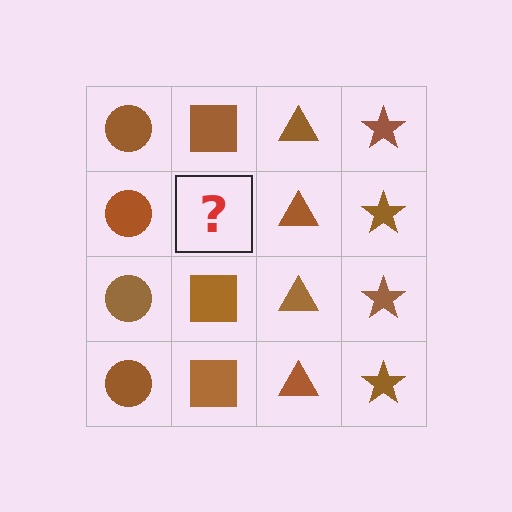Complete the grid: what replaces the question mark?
The question mark should be replaced with a brown square.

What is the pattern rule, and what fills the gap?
The rule is that each column has a consistent shape. The gap should be filled with a brown square.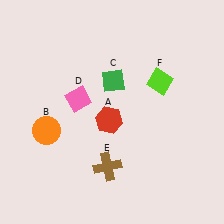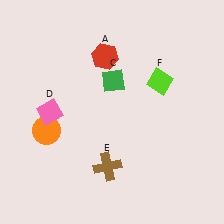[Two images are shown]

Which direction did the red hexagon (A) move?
The red hexagon (A) moved up.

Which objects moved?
The objects that moved are: the red hexagon (A), the pink diamond (D).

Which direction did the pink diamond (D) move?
The pink diamond (D) moved left.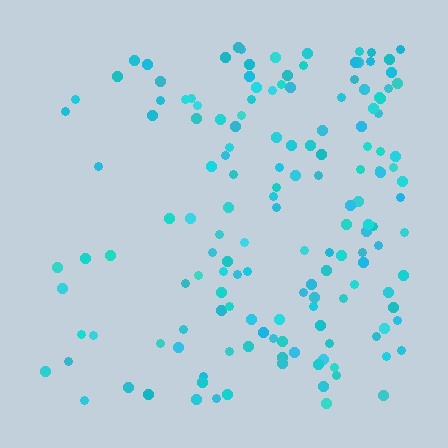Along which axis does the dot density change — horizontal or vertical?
Horizontal.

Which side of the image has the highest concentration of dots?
The right.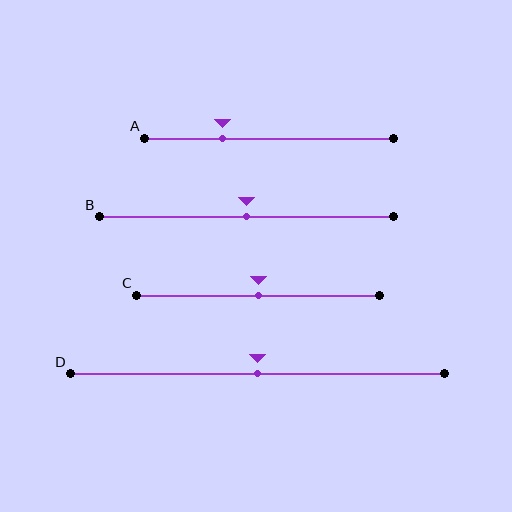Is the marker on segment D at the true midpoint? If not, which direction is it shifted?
Yes, the marker on segment D is at the true midpoint.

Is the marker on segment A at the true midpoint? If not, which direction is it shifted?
No, the marker on segment A is shifted to the left by about 19% of the segment length.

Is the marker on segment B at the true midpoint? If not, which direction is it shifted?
Yes, the marker on segment B is at the true midpoint.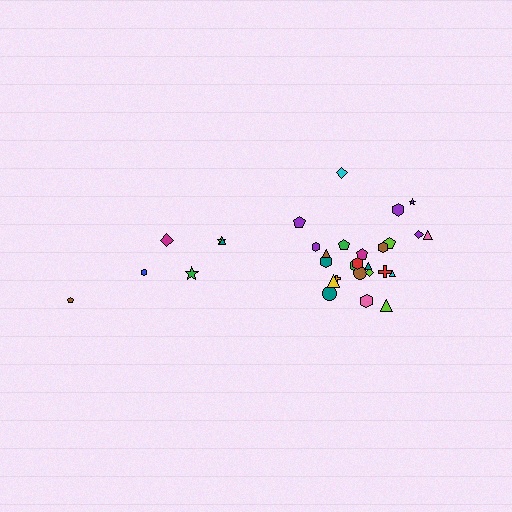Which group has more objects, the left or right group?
The right group.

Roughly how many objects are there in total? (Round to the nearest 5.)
Roughly 30 objects in total.